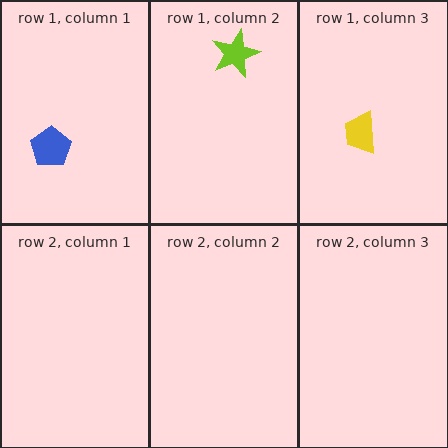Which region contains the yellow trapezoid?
The row 1, column 3 region.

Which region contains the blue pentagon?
The row 1, column 1 region.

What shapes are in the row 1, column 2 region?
The lime star.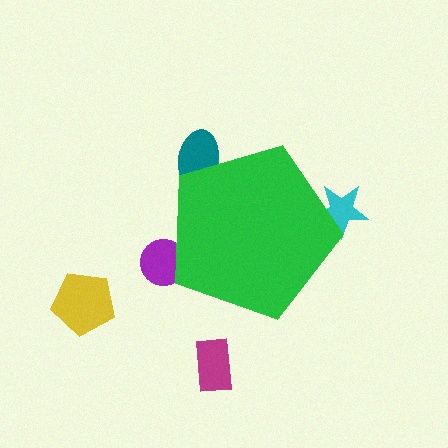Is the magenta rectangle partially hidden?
No, the magenta rectangle is fully visible.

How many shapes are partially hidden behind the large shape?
3 shapes are partially hidden.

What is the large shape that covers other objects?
A green pentagon.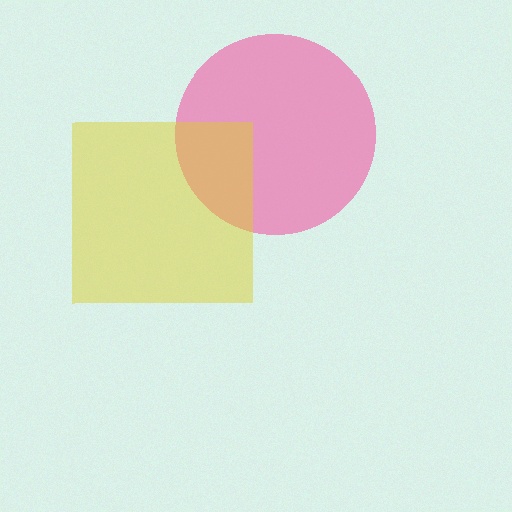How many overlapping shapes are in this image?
There are 2 overlapping shapes in the image.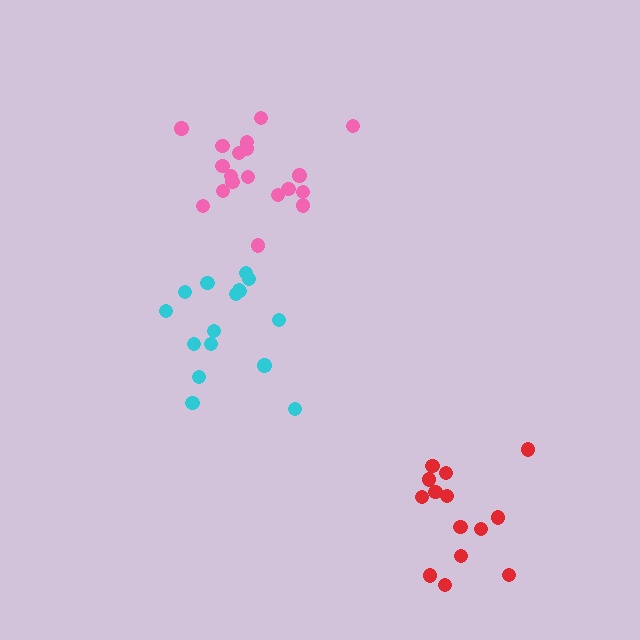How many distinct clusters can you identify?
There are 3 distinct clusters.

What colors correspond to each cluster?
The clusters are colored: cyan, pink, red.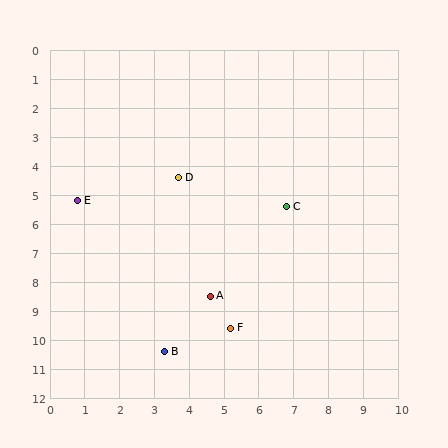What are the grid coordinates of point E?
Point E is at approximately (0.8, 5.2).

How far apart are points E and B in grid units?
Points E and B are about 5.8 grid units apart.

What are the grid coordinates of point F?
Point F is at approximately (5.2, 9.6).